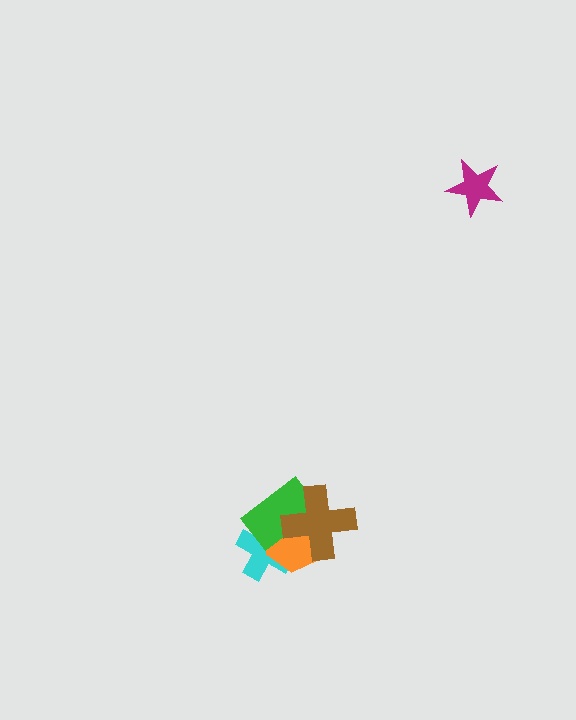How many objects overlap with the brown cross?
2 objects overlap with the brown cross.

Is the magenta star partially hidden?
No, no other shape covers it.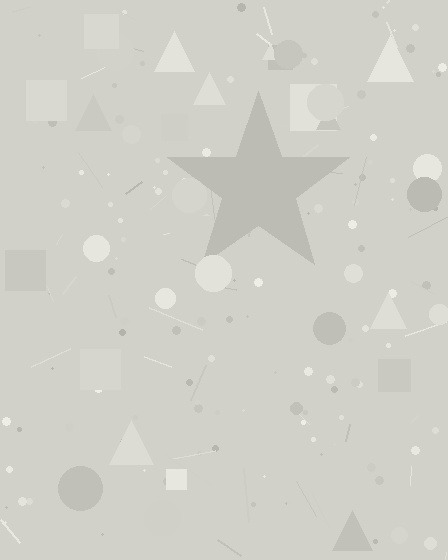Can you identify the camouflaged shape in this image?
The camouflaged shape is a star.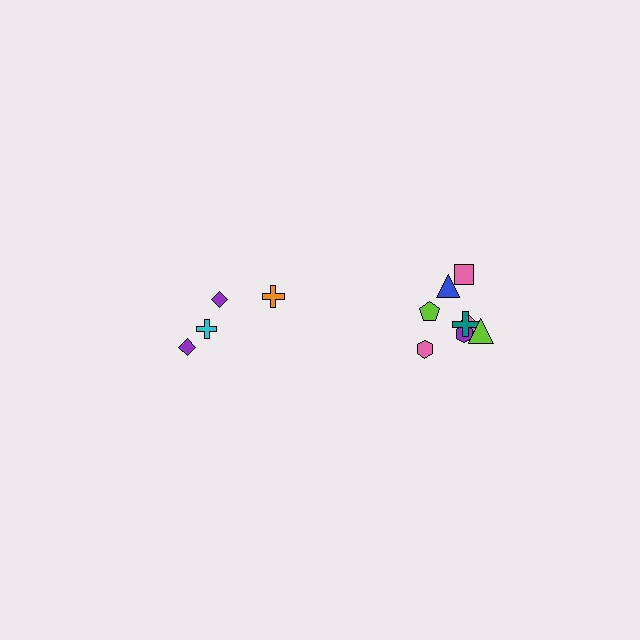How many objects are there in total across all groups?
There are 12 objects.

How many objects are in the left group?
There are 4 objects.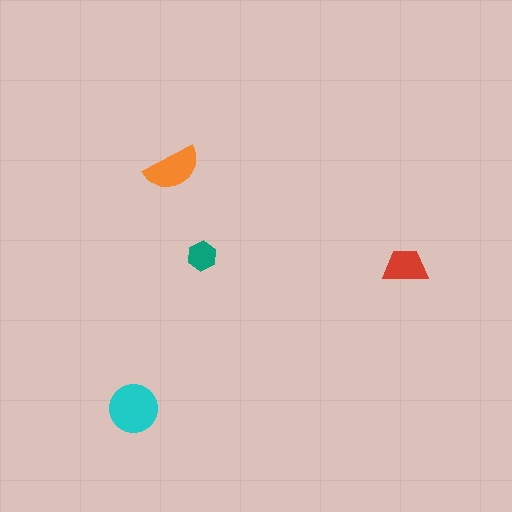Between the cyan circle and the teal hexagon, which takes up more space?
The cyan circle.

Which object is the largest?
The cyan circle.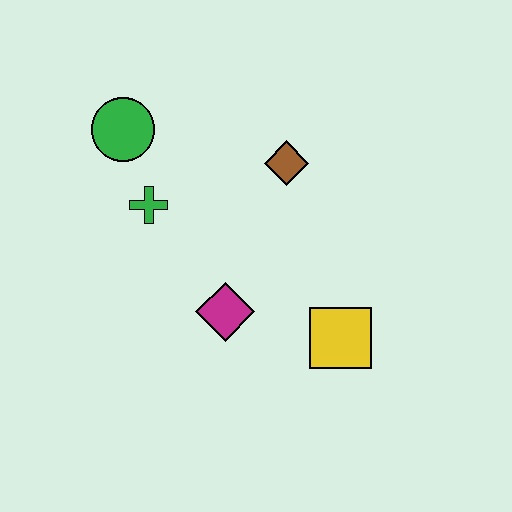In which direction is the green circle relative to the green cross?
The green circle is above the green cross.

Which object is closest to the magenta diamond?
The yellow square is closest to the magenta diamond.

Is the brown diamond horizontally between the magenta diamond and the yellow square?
Yes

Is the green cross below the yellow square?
No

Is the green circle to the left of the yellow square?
Yes